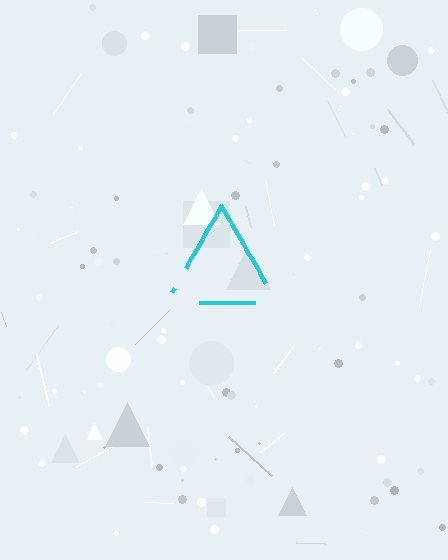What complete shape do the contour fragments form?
The contour fragments form a triangle.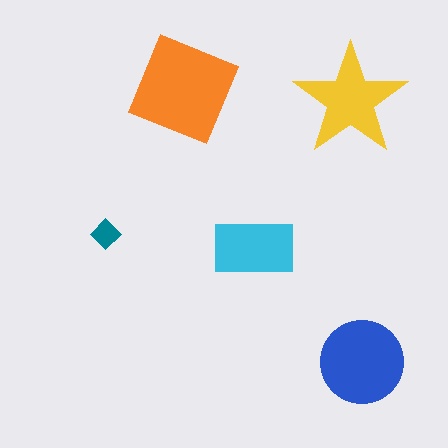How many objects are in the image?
There are 5 objects in the image.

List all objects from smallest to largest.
The teal diamond, the cyan rectangle, the yellow star, the blue circle, the orange square.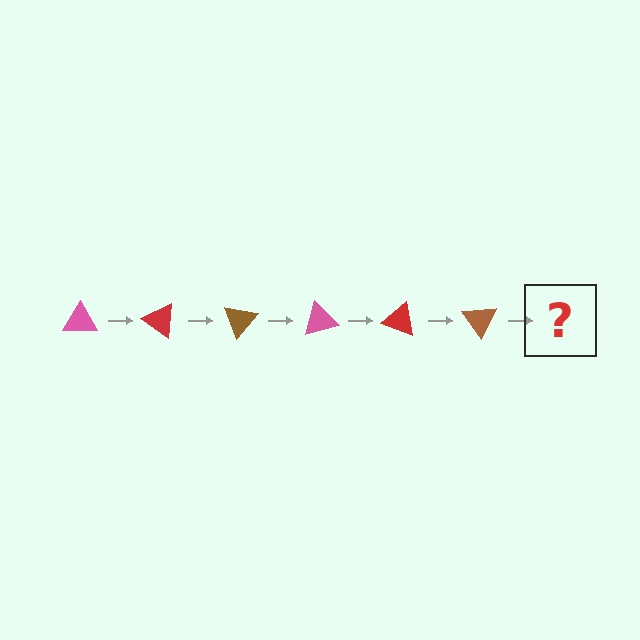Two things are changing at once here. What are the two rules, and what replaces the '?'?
The two rules are that it rotates 35 degrees each step and the color cycles through pink, red, and brown. The '?' should be a pink triangle, rotated 210 degrees from the start.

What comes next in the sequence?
The next element should be a pink triangle, rotated 210 degrees from the start.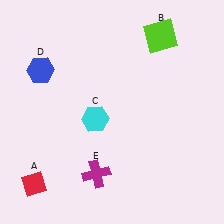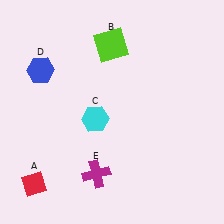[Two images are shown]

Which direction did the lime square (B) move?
The lime square (B) moved left.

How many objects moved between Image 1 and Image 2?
1 object moved between the two images.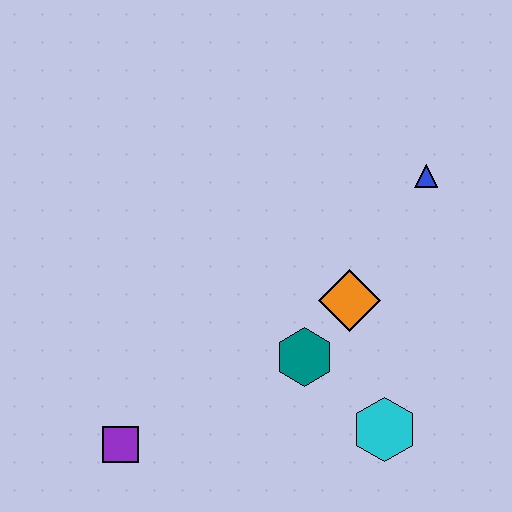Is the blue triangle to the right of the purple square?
Yes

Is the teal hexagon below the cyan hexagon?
No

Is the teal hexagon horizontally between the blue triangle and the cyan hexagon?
No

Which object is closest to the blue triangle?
The orange diamond is closest to the blue triangle.